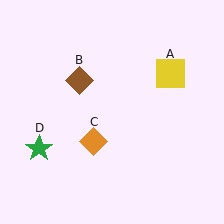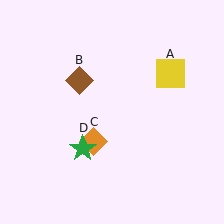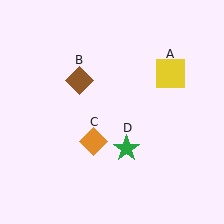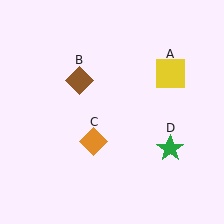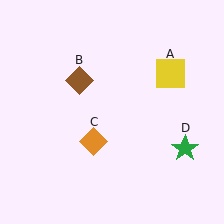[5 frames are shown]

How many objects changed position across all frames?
1 object changed position: green star (object D).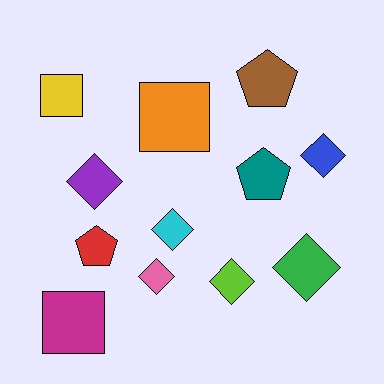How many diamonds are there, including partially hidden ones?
There are 6 diamonds.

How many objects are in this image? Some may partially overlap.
There are 12 objects.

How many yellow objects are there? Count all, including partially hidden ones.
There is 1 yellow object.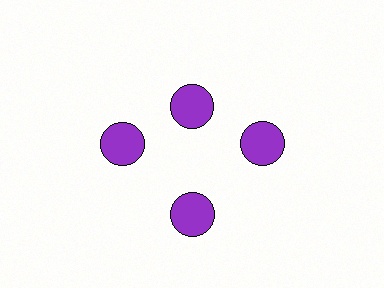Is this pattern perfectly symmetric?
No. The 4 purple circles are arranged in a ring, but one element near the 12 o'clock position is pulled inward toward the center, breaking the 4-fold rotational symmetry.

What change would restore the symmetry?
The symmetry would be restored by moving it outward, back onto the ring so that all 4 circles sit at equal angles and equal distance from the center.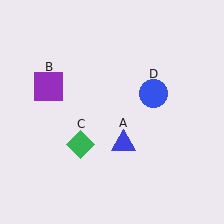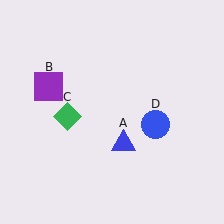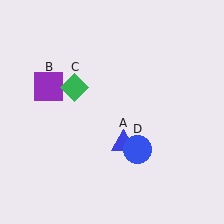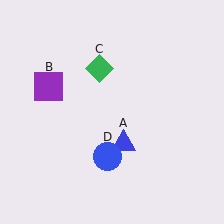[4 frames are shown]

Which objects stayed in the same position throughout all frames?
Blue triangle (object A) and purple square (object B) remained stationary.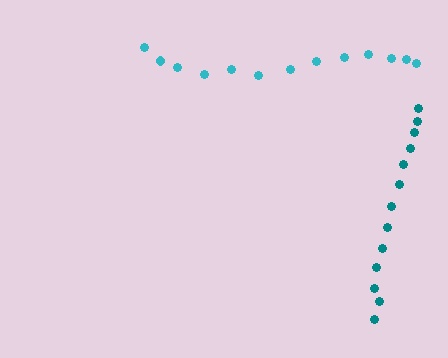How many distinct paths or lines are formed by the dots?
There are 2 distinct paths.